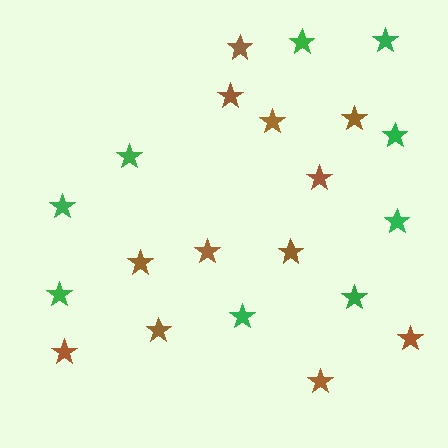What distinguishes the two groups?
There are 2 groups: one group of brown stars (12) and one group of green stars (9).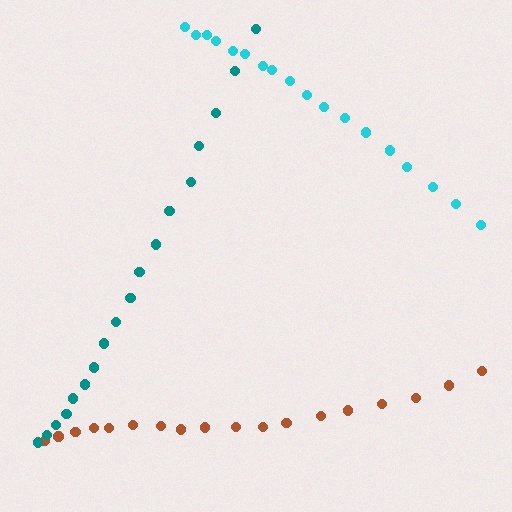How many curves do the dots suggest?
There are 3 distinct paths.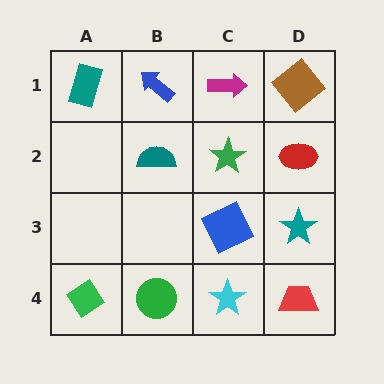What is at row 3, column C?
A blue square.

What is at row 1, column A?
A teal rectangle.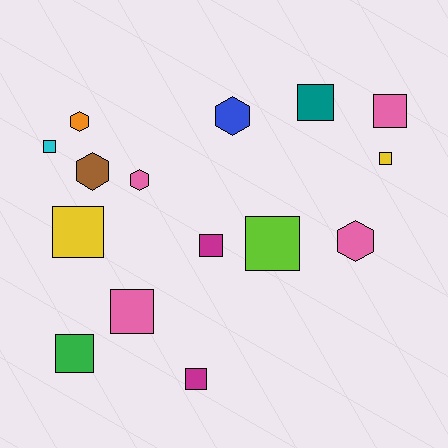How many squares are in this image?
There are 10 squares.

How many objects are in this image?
There are 15 objects.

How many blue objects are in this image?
There is 1 blue object.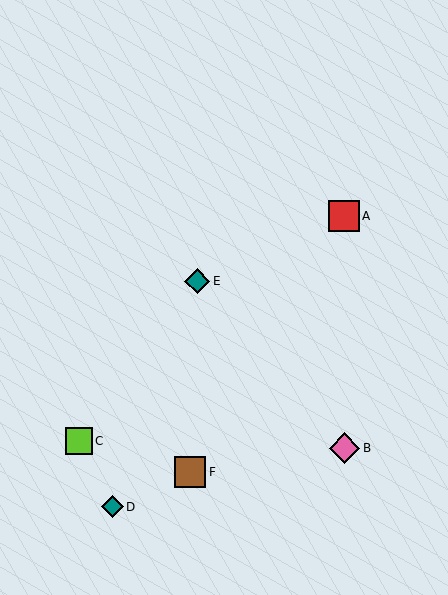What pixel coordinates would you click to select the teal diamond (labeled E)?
Click at (197, 281) to select the teal diamond E.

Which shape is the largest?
The brown square (labeled F) is the largest.